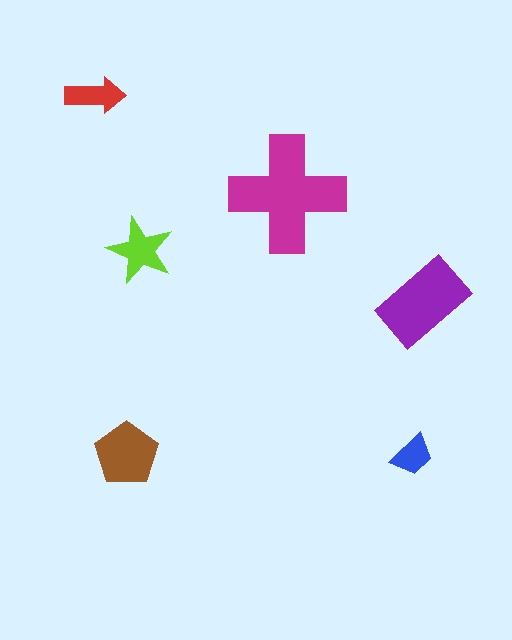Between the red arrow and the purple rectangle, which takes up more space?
The purple rectangle.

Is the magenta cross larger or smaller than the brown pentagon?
Larger.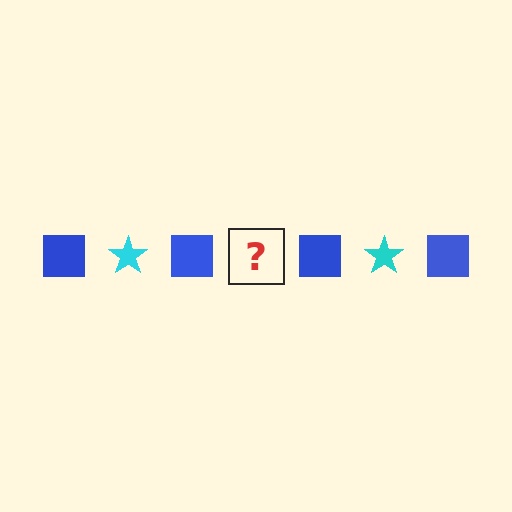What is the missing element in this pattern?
The missing element is a cyan star.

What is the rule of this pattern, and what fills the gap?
The rule is that the pattern alternates between blue square and cyan star. The gap should be filled with a cyan star.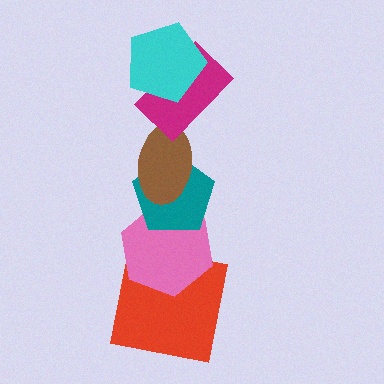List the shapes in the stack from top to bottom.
From top to bottom: the cyan pentagon, the magenta rectangle, the brown ellipse, the teal pentagon, the pink hexagon, the red square.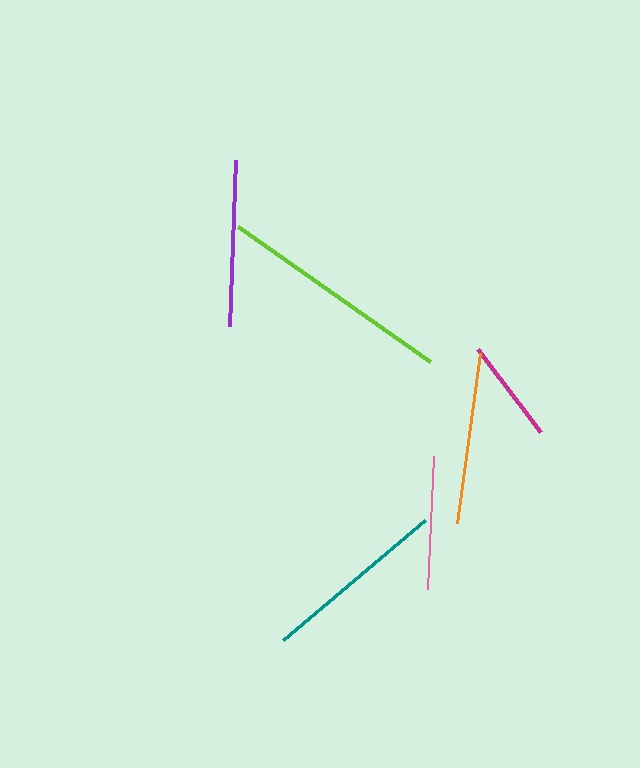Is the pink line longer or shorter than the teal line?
The teal line is longer than the pink line.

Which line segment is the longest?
The lime line is the longest at approximately 235 pixels.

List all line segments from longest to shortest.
From longest to shortest: lime, teal, orange, purple, pink, magenta.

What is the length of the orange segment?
The orange segment is approximately 171 pixels long.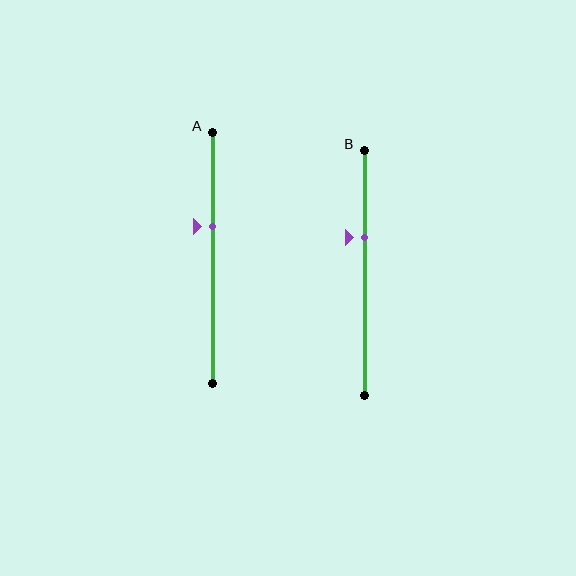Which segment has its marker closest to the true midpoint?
Segment A has its marker closest to the true midpoint.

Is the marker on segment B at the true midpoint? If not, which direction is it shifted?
No, the marker on segment B is shifted upward by about 15% of the segment length.